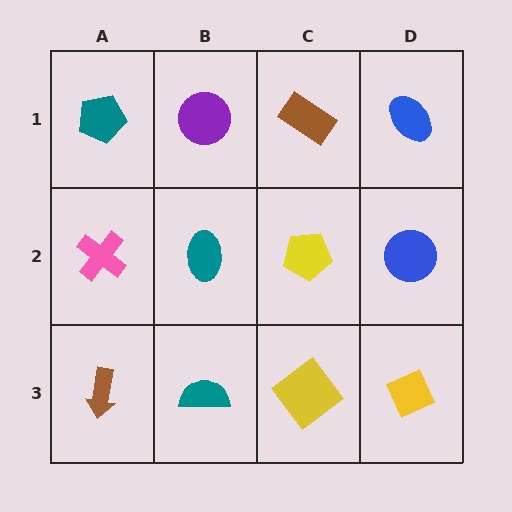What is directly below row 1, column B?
A teal ellipse.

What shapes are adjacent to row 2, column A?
A teal pentagon (row 1, column A), a brown arrow (row 3, column A), a teal ellipse (row 2, column B).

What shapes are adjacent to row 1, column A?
A pink cross (row 2, column A), a purple circle (row 1, column B).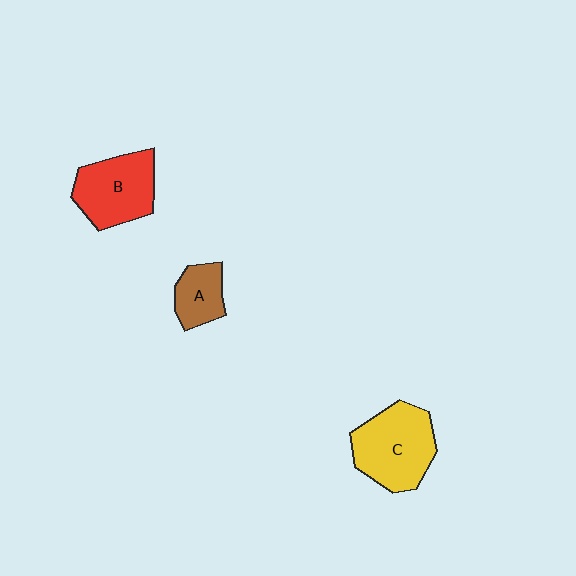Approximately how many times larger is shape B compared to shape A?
Approximately 1.8 times.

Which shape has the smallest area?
Shape A (brown).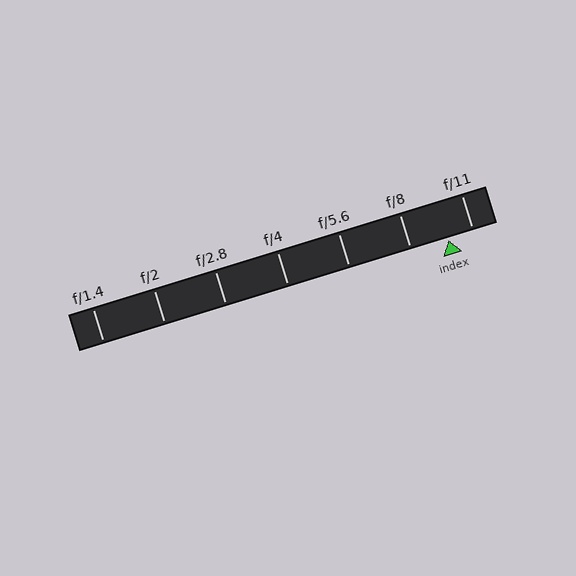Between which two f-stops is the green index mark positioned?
The index mark is between f/8 and f/11.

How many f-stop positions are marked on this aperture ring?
There are 7 f-stop positions marked.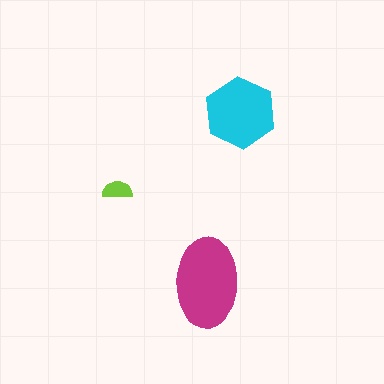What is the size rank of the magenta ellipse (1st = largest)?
1st.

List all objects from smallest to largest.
The lime semicircle, the cyan hexagon, the magenta ellipse.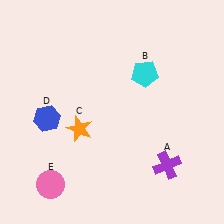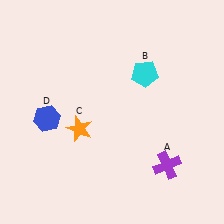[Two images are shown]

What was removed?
The pink circle (E) was removed in Image 2.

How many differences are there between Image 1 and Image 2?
There is 1 difference between the two images.